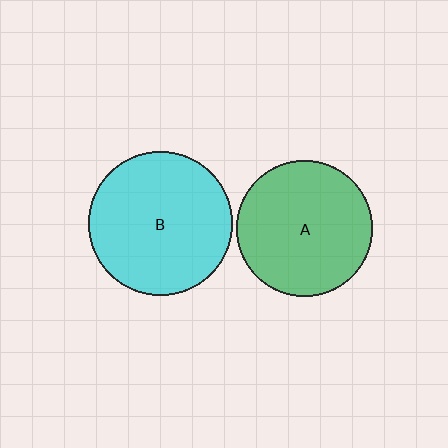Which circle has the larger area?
Circle B (cyan).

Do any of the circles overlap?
No, none of the circles overlap.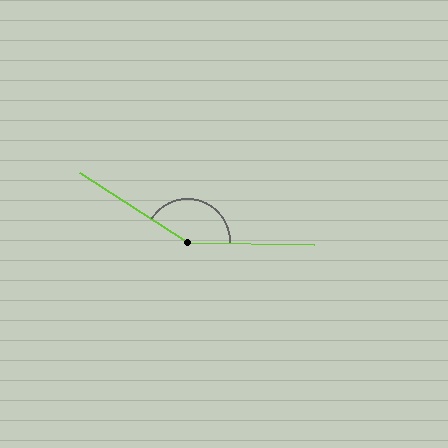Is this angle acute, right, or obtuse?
It is obtuse.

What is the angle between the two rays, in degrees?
Approximately 148 degrees.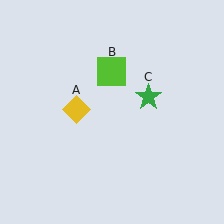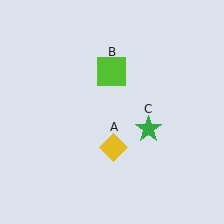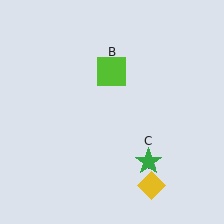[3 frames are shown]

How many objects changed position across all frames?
2 objects changed position: yellow diamond (object A), green star (object C).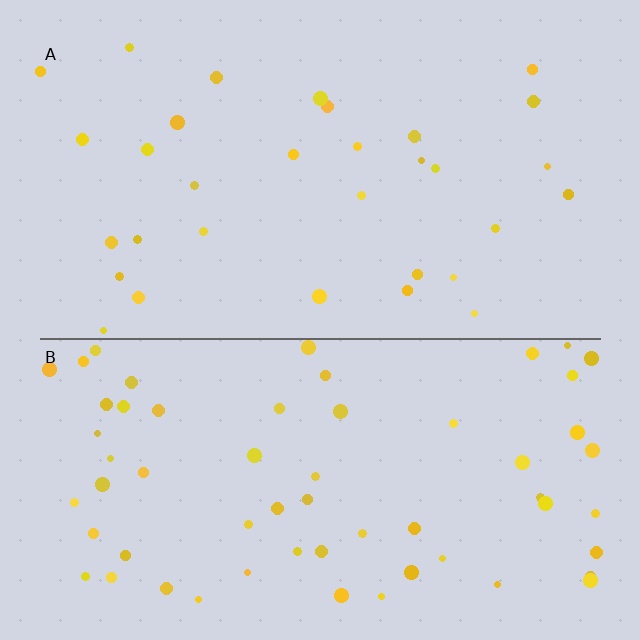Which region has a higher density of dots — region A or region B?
B (the bottom).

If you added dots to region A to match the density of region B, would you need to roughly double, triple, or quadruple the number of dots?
Approximately double.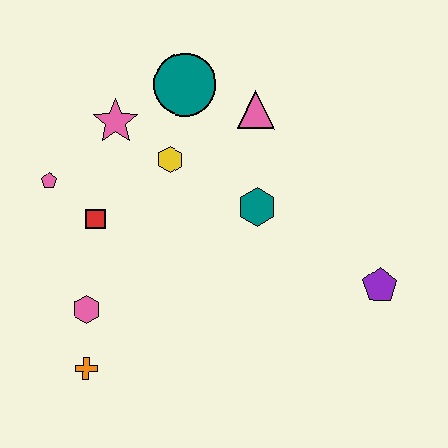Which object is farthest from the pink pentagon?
The purple pentagon is farthest from the pink pentagon.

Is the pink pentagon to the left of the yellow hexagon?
Yes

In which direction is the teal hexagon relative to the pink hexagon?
The teal hexagon is to the right of the pink hexagon.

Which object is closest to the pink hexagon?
The orange cross is closest to the pink hexagon.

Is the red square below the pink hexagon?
No